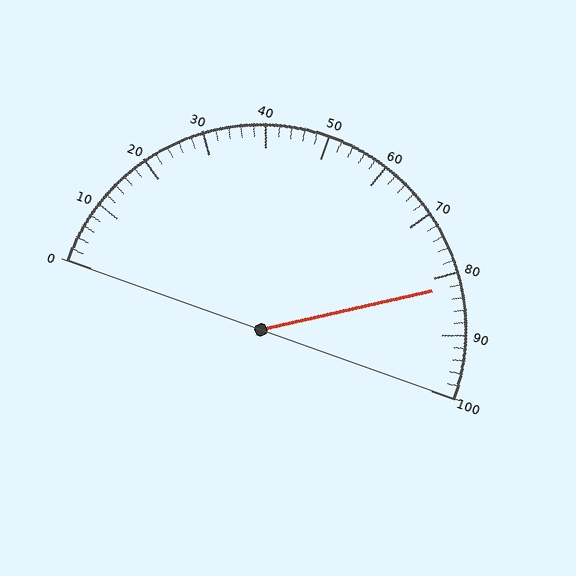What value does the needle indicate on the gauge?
The needle indicates approximately 82.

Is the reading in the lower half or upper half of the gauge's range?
The reading is in the upper half of the range (0 to 100).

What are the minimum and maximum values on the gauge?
The gauge ranges from 0 to 100.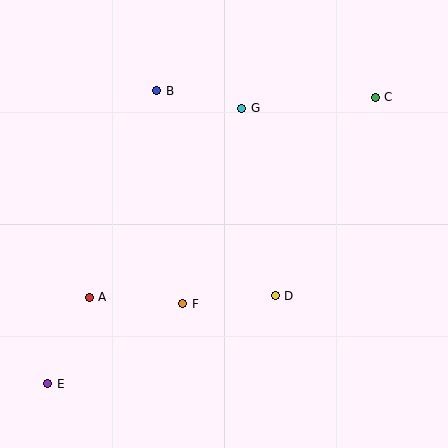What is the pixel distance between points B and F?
The distance between B and F is 215 pixels.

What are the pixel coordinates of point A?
Point A is at (89, 297).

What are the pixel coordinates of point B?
Point B is at (157, 91).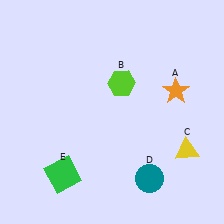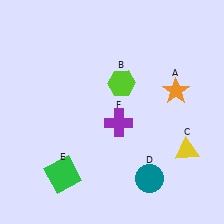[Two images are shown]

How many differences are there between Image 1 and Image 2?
There is 1 difference between the two images.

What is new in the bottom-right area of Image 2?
A purple cross (F) was added in the bottom-right area of Image 2.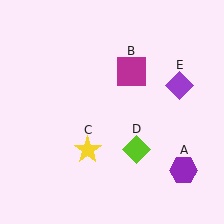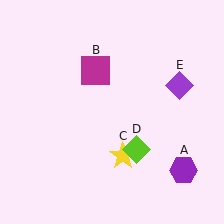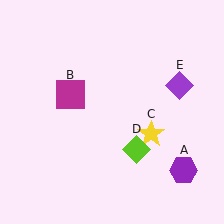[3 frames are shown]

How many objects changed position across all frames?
2 objects changed position: magenta square (object B), yellow star (object C).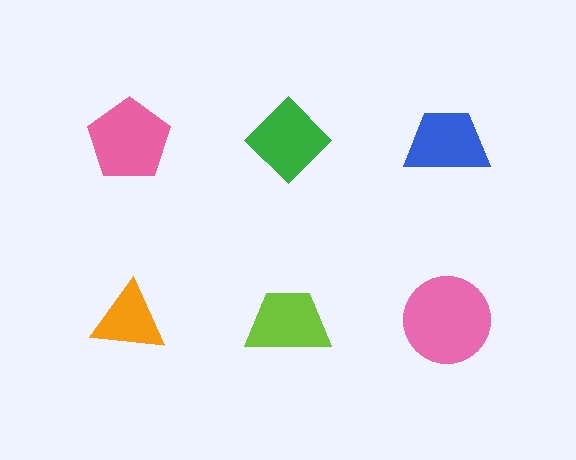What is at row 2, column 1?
An orange triangle.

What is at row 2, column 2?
A lime trapezoid.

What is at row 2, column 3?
A pink circle.